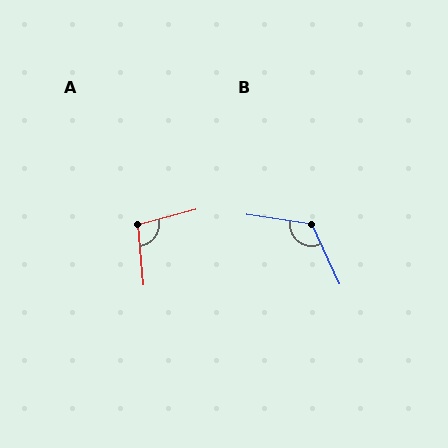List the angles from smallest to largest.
A (100°), B (123°).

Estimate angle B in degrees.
Approximately 123 degrees.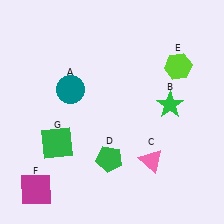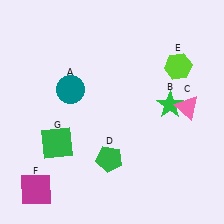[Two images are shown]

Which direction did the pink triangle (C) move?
The pink triangle (C) moved up.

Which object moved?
The pink triangle (C) moved up.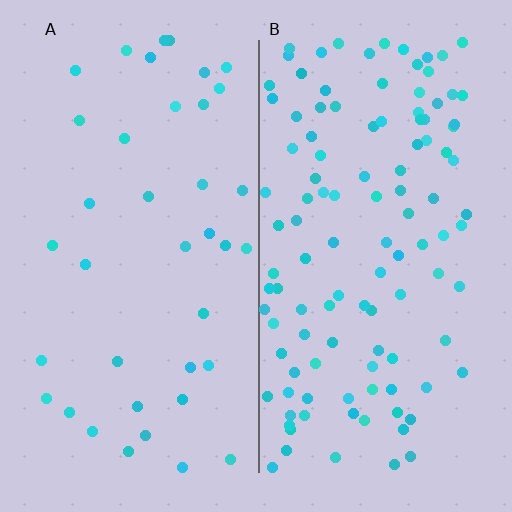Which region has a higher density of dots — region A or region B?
B (the right).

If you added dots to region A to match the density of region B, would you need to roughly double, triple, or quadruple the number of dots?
Approximately triple.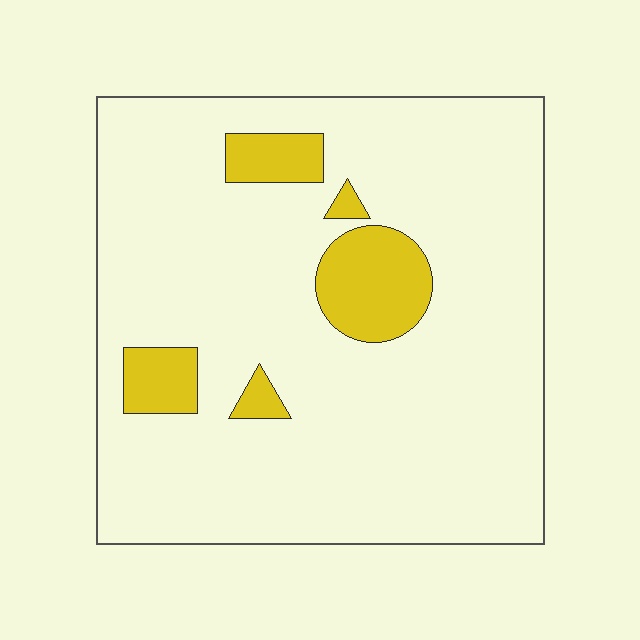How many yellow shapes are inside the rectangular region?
5.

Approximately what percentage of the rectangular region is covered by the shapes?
Approximately 10%.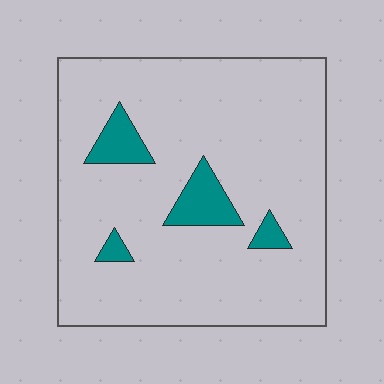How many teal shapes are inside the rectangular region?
4.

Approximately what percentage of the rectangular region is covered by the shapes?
Approximately 10%.